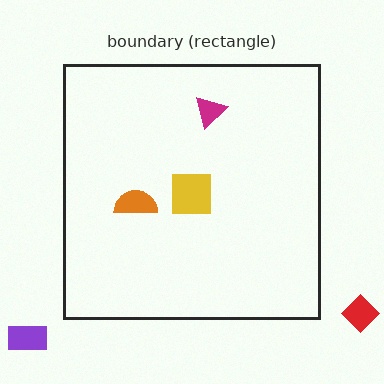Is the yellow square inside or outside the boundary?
Inside.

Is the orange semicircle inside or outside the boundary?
Inside.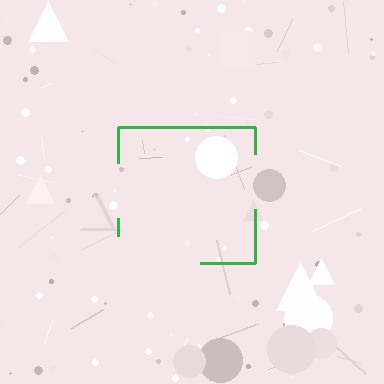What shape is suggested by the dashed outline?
The dashed outline suggests a square.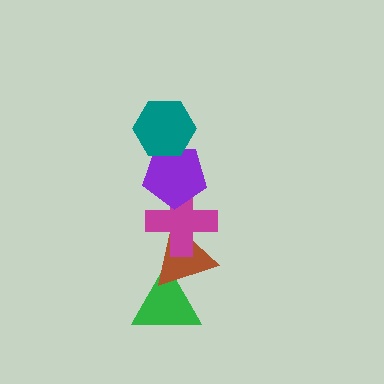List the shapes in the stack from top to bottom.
From top to bottom: the teal hexagon, the purple pentagon, the magenta cross, the brown triangle, the green triangle.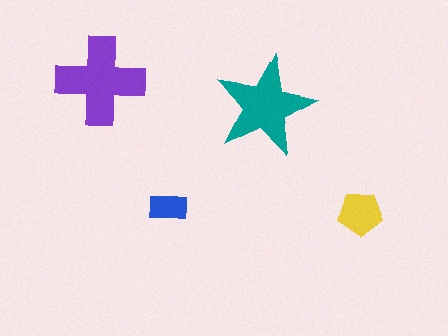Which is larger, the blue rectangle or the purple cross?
The purple cross.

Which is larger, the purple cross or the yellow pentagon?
The purple cross.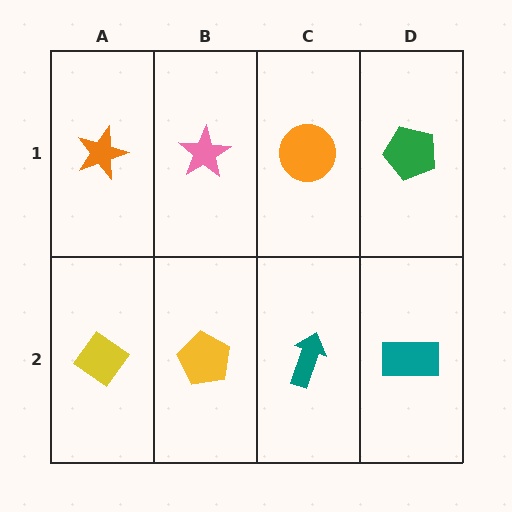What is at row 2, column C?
A teal arrow.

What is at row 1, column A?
An orange star.